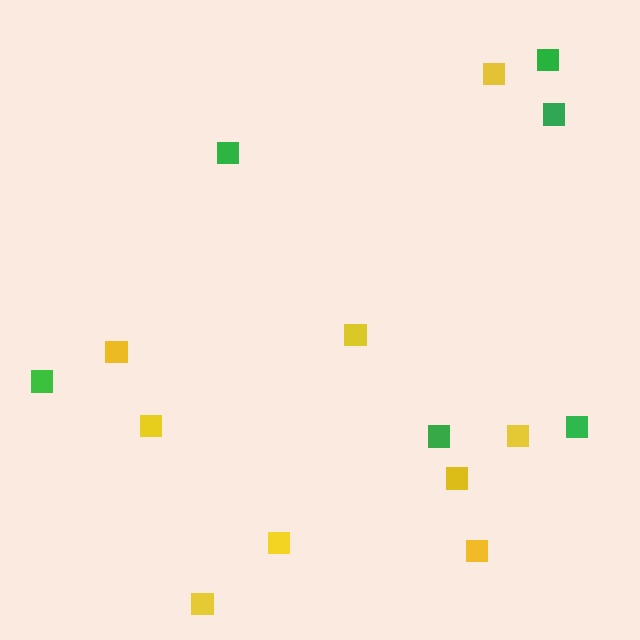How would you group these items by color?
There are 2 groups: one group of green squares (6) and one group of yellow squares (9).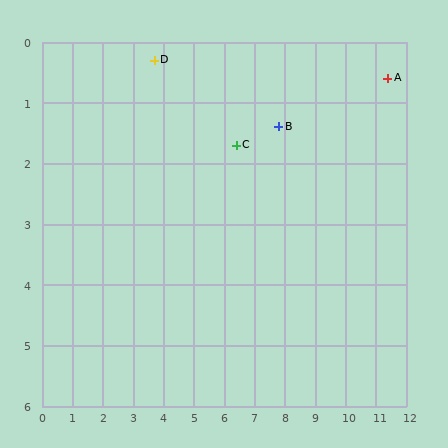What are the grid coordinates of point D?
Point D is at approximately (3.7, 0.3).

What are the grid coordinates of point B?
Point B is at approximately (7.8, 1.4).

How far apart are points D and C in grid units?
Points D and C are about 3.0 grid units apart.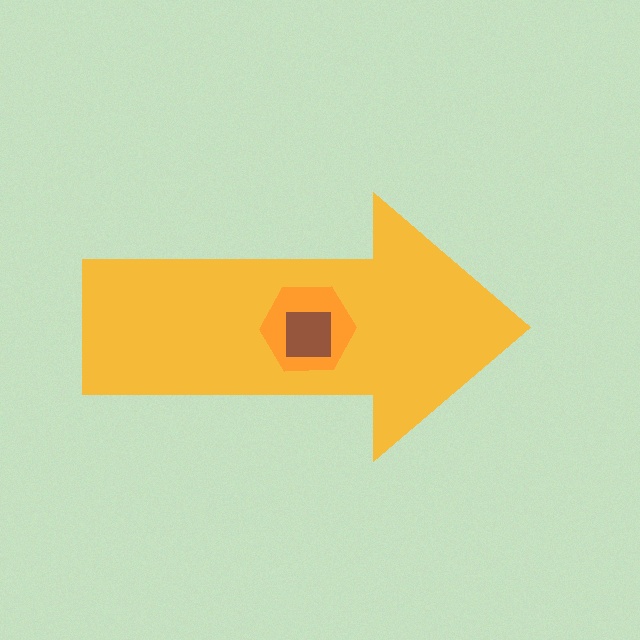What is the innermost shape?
The brown square.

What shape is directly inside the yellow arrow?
The orange hexagon.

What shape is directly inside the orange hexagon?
The brown square.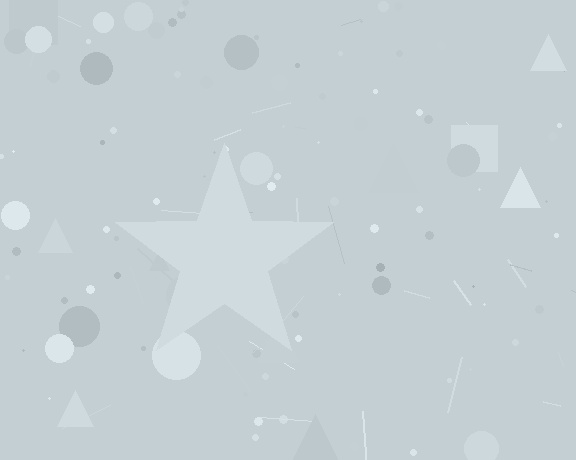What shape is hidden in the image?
A star is hidden in the image.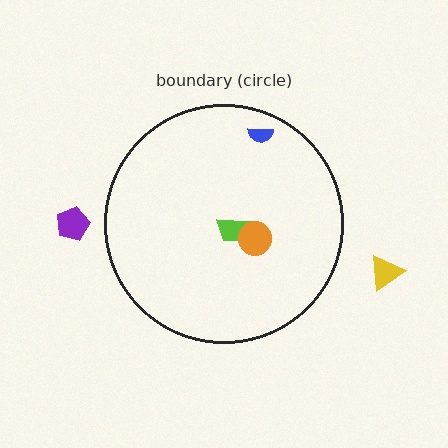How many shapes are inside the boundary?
3 inside, 2 outside.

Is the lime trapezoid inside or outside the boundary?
Inside.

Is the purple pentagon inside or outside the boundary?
Outside.